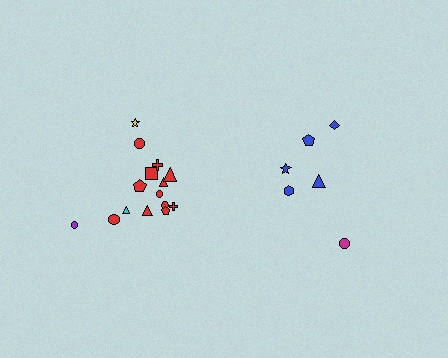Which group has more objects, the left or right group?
The left group.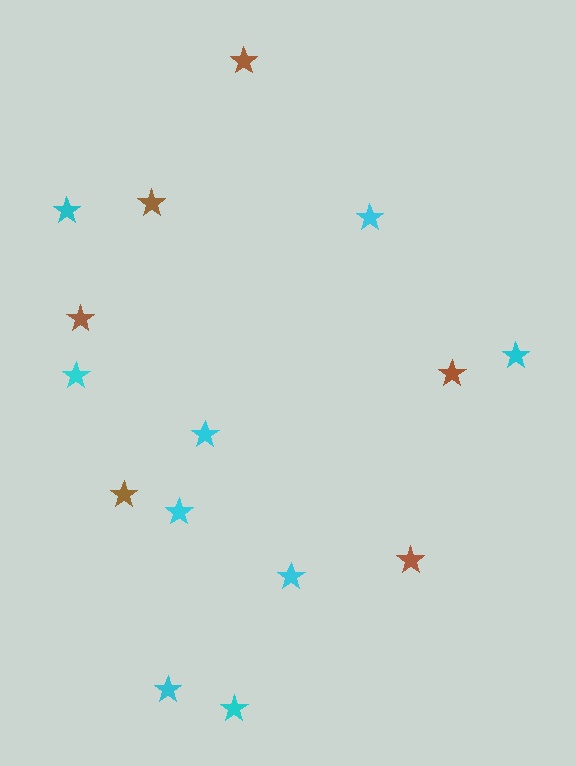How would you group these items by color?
There are 2 groups: one group of brown stars (6) and one group of cyan stars (9).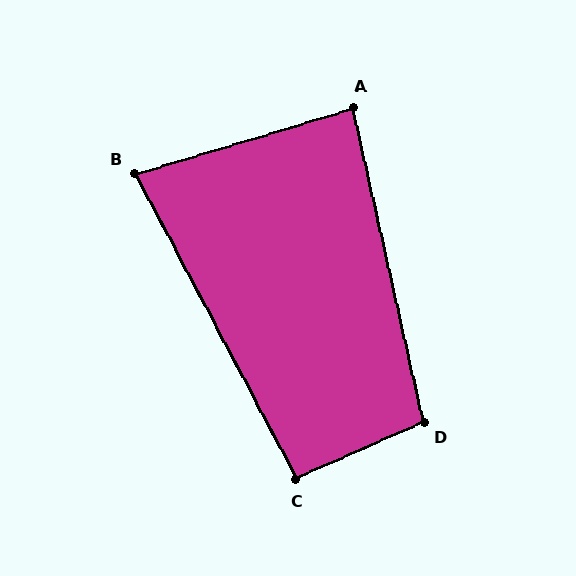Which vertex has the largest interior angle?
D, at approximately 101 degrees.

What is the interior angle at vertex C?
Approximately 94 degrees (approximately right).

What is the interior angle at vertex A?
Approximately 86 degrees (approximately right).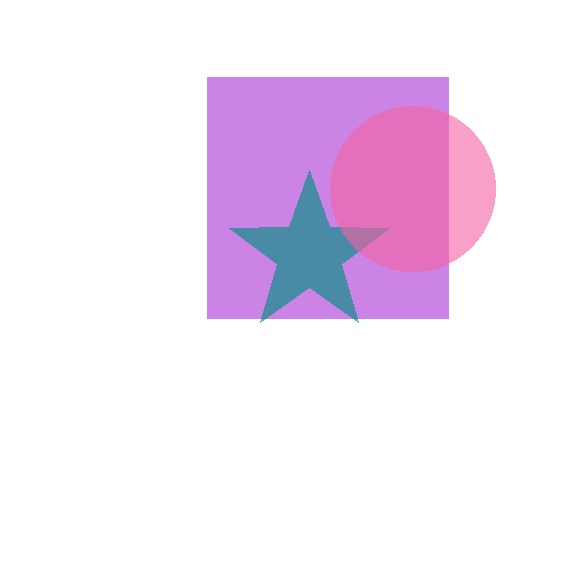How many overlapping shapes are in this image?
There are 3 overlapping shapes in the image.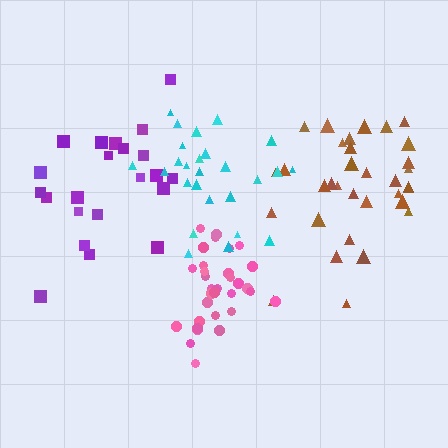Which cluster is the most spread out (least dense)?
Purple.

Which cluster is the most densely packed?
Pink.